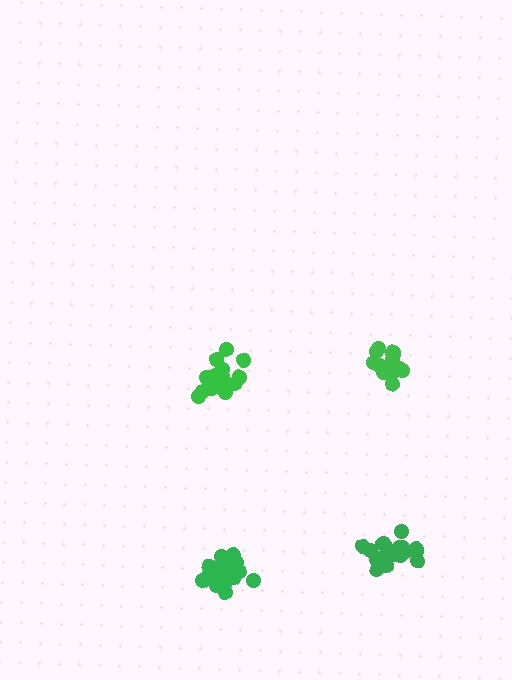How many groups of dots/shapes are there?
There are 4 groups.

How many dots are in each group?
Group 1: 21 dots, Group 2: 21 dots, Group 3: 15 dots, Group 4: 20 dots (77 total).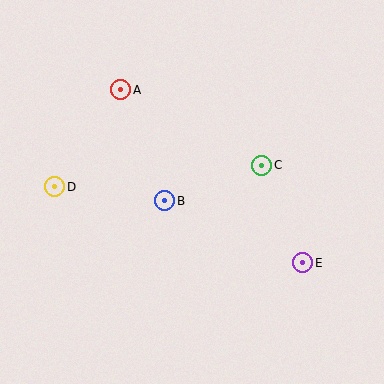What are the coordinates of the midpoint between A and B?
The midpoint between A and B is at (143, 145).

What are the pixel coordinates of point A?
Point A is at (121, 90).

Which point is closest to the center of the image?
Point B at (165, 201) is closest to the center.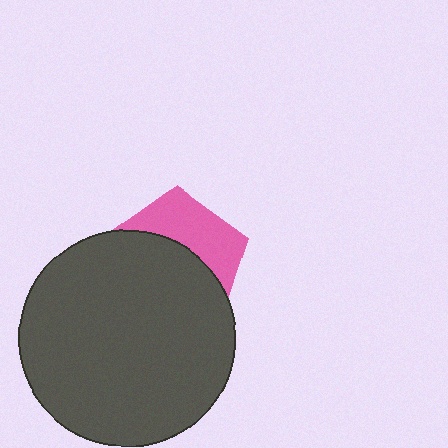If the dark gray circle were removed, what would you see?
You would see the complete pink pentagon.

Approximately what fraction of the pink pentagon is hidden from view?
Roughly 61% of the pink pentagon is hidden behind the dark gray circle.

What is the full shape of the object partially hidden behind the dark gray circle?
The partially hidden object is a pink pentagon.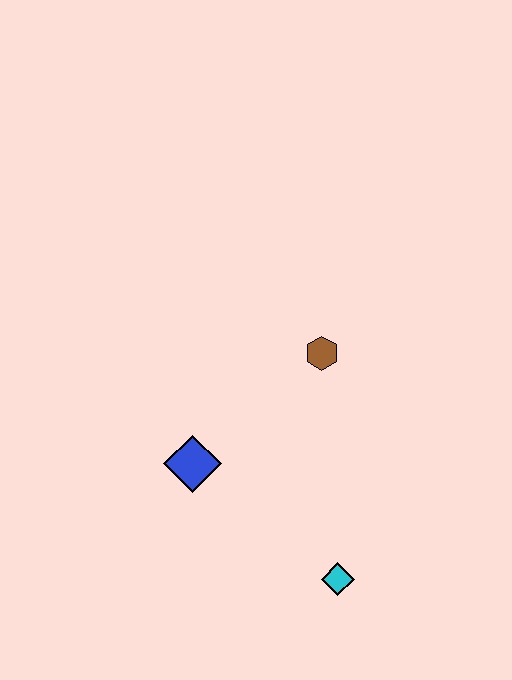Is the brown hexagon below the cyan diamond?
No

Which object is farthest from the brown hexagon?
The cyan diamond is farthest from the brown hexagon.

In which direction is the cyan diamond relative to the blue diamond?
The cyan diamond is to the right of the blue diamond.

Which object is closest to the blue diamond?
The brown hexagon is closest to the blue diamond.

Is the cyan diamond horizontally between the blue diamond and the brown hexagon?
No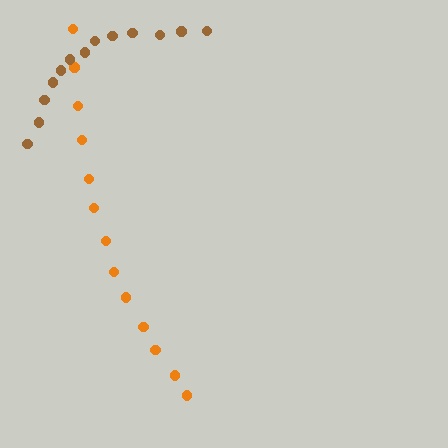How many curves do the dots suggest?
There are 2 distinct paths.